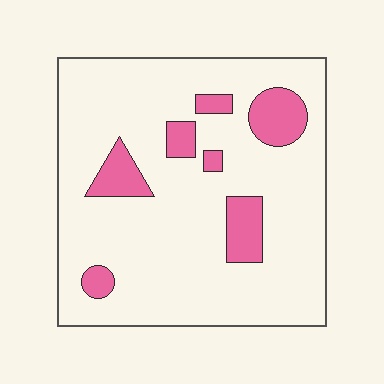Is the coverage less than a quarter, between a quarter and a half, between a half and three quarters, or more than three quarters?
Less than a quarter.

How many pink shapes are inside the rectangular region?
7.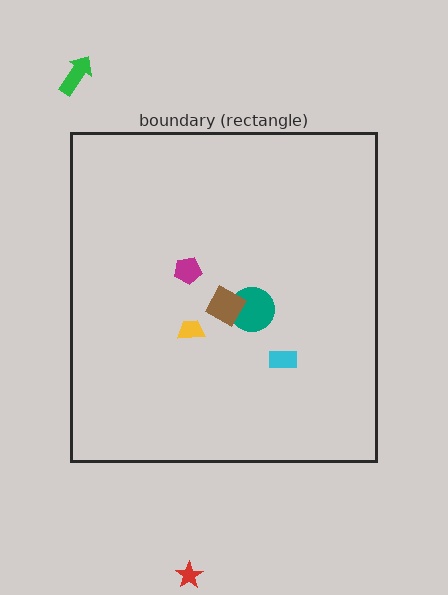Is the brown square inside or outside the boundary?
Inside.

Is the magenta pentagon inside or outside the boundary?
Inside.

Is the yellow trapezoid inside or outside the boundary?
Inside.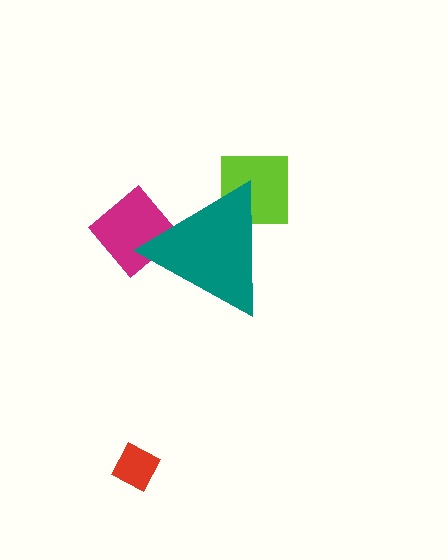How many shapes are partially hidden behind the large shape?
2 shapes are partially hidden.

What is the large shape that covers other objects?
A teal triangle.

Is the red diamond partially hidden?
No, the red diamond is fully visible.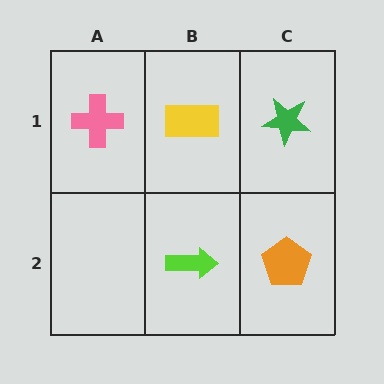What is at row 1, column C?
A green star.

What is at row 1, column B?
A yellow rectangle.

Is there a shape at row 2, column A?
No, that cell is empty.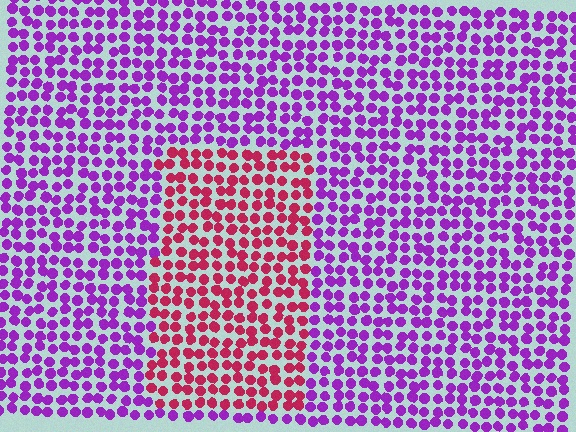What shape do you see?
I see a rectangle.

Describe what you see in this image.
The image is filled with small purple elements in a uniform arrangement. A rectangle-shaped region is visible where the elements are tinted to a slightly different hue, forming a subtle color boundary.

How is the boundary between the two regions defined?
The boundary is defined purely by a slight shift in hue (about 55 degrees). Spacing, size, and orientation are identical on both sides.